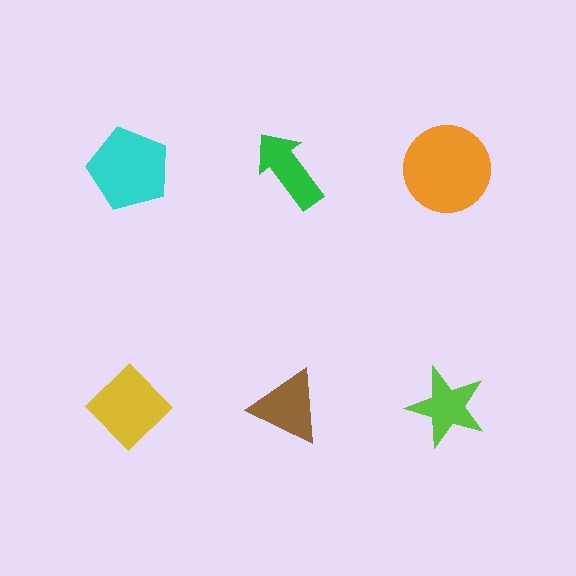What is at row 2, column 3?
A lime star.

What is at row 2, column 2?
A brown triangle.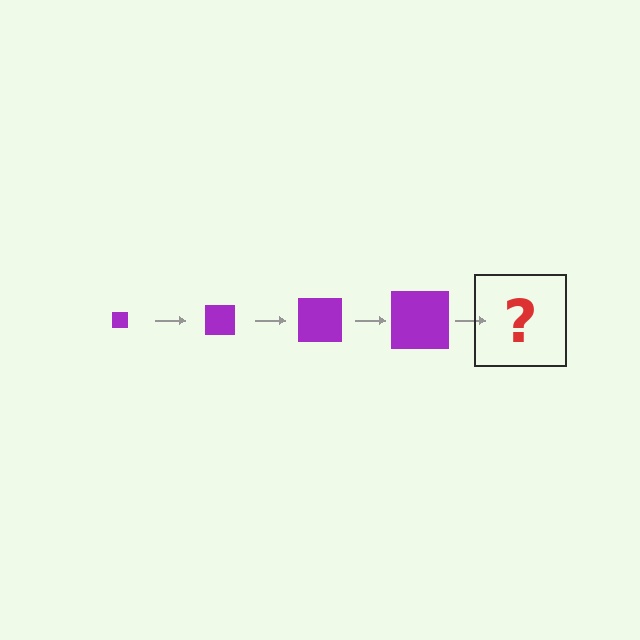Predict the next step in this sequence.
The next step is a purple square, larger than the previous one.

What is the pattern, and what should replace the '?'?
The pattern is that the square gets progressively larger each step. The '?' should be a purple square, larger than the previous one.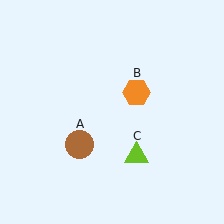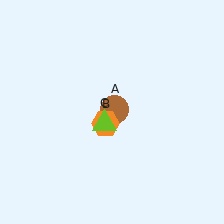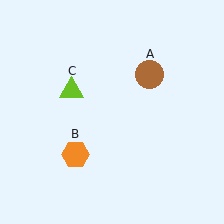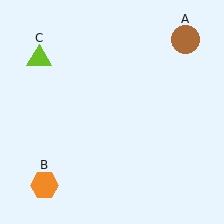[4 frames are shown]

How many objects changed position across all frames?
3 objects changed position: brown circle (object A), orange hexagon (object B), lime triangle (object C).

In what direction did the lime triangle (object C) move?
The lime triangle (object C) moved up and to the left.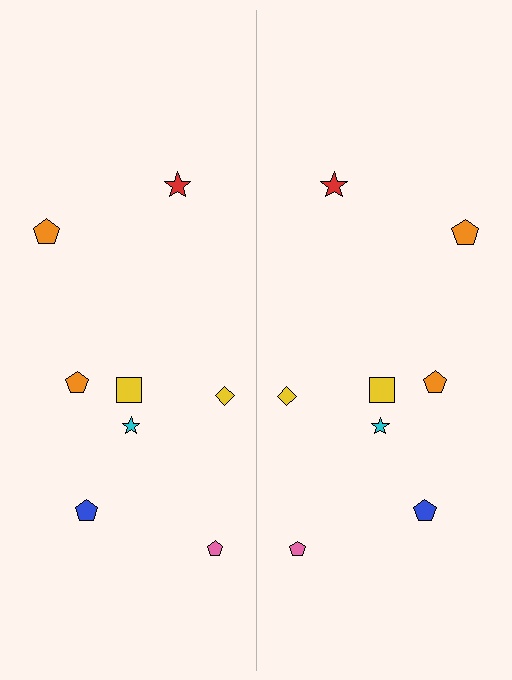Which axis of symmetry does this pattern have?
The pattern has a vertical axis of symmetry running through the center of the image.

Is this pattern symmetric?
Yes, this pattern has bilateral (reflection) symmetry.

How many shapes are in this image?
There are 16 shapes in this image.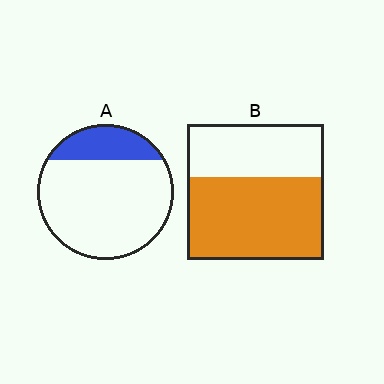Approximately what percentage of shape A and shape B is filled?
A is approximately 20% and B is approximately 60%.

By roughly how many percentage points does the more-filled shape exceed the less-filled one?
By roughly 40 percentage points (B over A).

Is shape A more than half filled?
No.